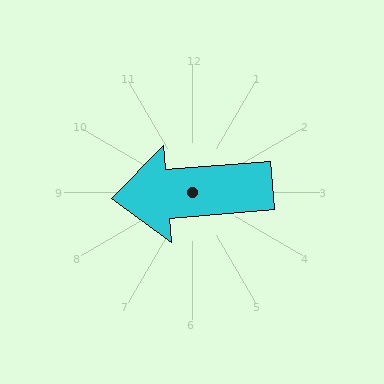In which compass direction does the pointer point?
West.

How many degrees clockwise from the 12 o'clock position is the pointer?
Approximately 265 degrees.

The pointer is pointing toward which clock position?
Roughly 9 o'clock.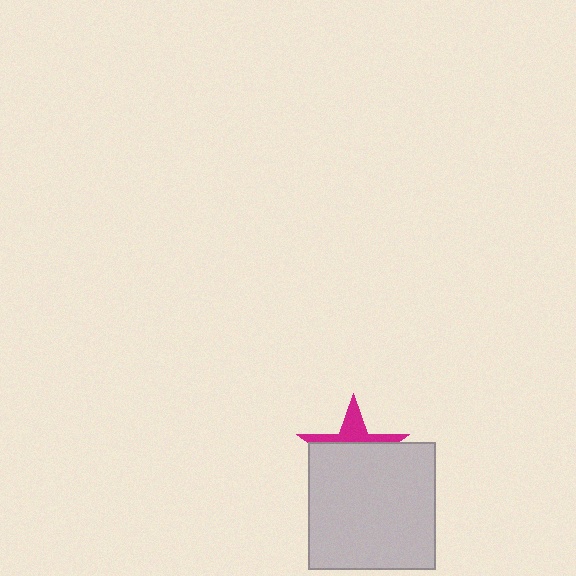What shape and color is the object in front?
The object in front is a light gray square.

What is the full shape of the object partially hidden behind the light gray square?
The partially hidden object is a magenta star.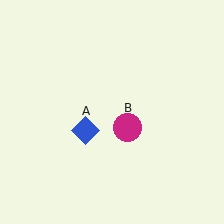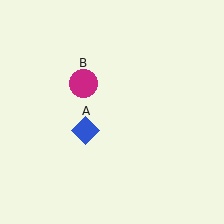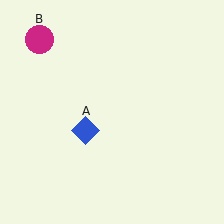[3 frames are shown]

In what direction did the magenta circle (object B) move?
The magenta circle (object B) moved up and to the left.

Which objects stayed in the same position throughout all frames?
Blue diamond (object A) remained stationary.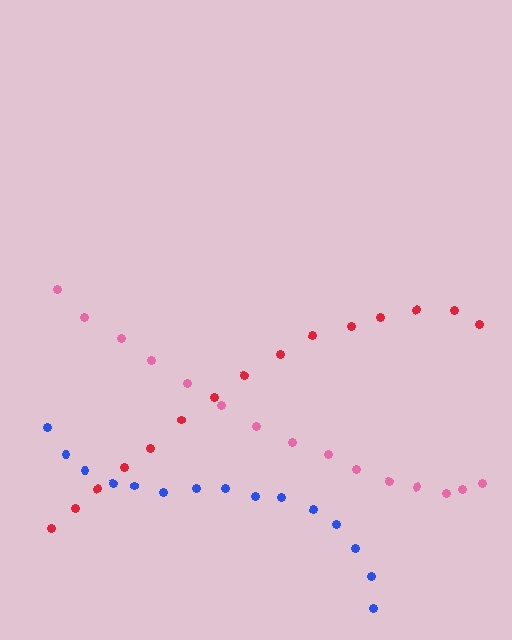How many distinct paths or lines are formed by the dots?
There are 3 distinct paths.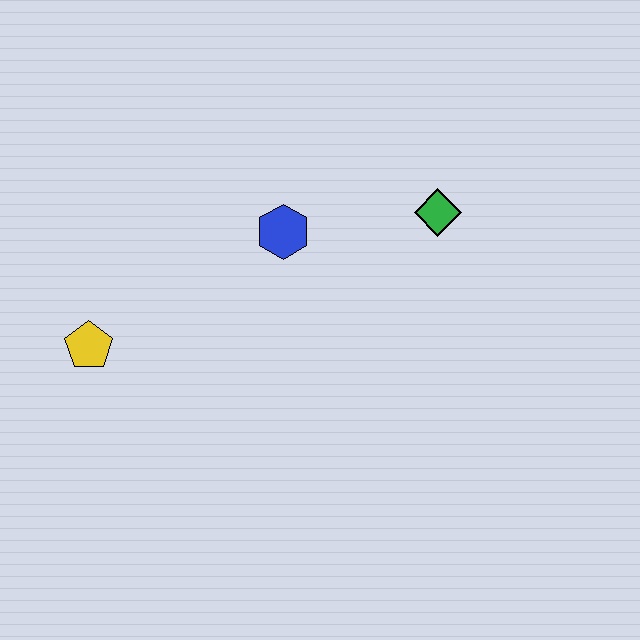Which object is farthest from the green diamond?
The yellow pentagon is farthest from the green diamond.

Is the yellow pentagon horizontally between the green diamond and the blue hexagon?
No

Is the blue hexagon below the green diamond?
Yes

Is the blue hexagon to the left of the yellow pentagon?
No